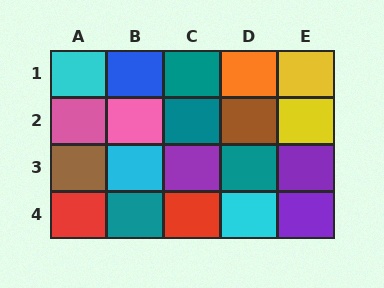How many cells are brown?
2 cells are brown.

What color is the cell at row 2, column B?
Pink.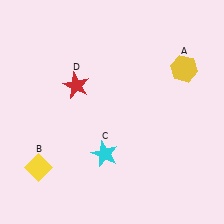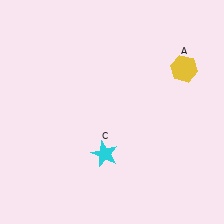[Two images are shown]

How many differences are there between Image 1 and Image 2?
There are 2 differences between the two images.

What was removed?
The yellow diamond (B), the red star (D) were removed in Image 2.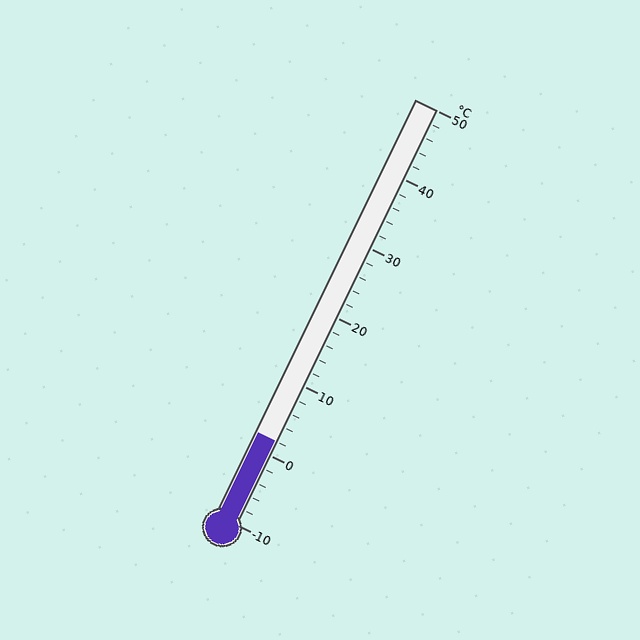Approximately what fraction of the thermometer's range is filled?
The thermometer is filled to approximately 20% of its range.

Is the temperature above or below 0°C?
The temperature is above 0°C.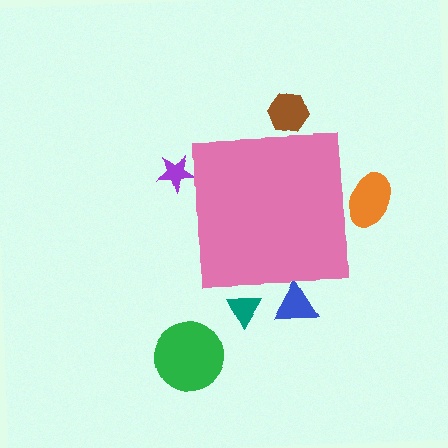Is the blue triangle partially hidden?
Yes, the blue triangle is partially hidden behind the pink square.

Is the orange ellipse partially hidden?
Yes, the orange ellipse is partially hidden behind the pink square.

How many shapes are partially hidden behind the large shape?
5 shapes are partially hidden.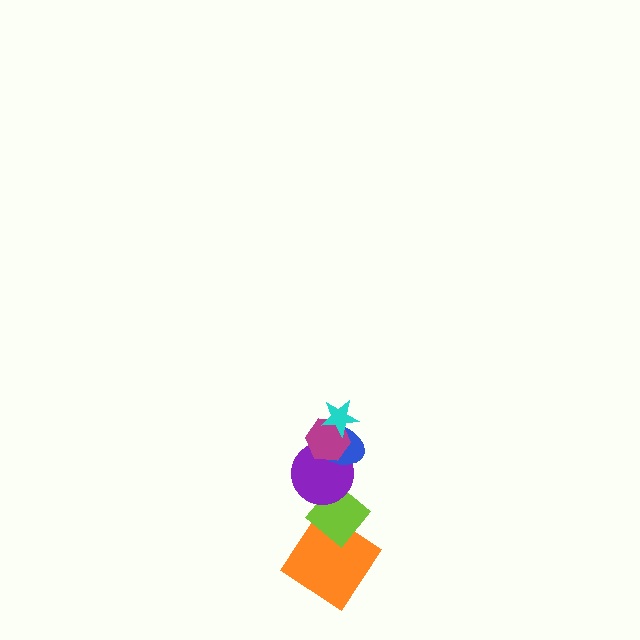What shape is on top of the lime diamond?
The purple circle is on top of the lime diamond.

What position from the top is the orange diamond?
The orange diamond is 6th from the top.